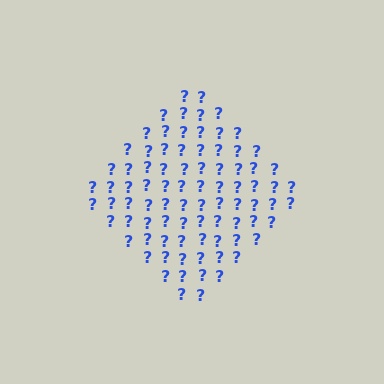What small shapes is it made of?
It is made of small question marks.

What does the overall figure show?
The overall figure shows a diamond.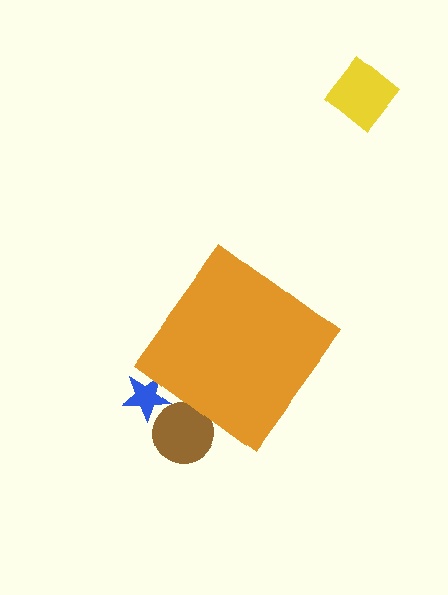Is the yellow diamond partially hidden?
No, the yellow diamond is fully visible.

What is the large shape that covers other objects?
An orange diamond.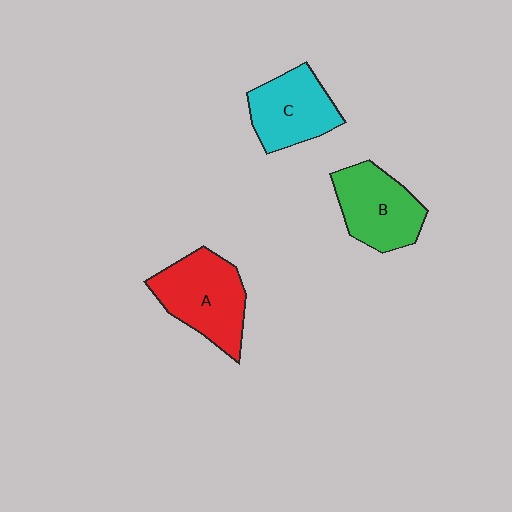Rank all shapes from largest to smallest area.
From largest to smallest: A (red), B (green), C (cyan).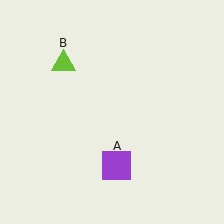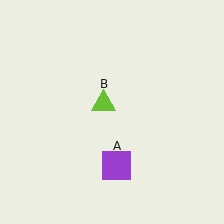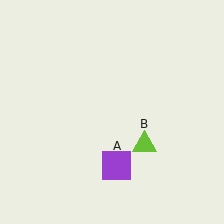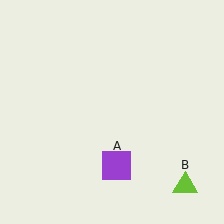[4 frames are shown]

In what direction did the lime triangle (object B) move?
The lime triangle (object B) moved down and to the right.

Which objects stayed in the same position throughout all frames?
Purple square (object A) remained stationary.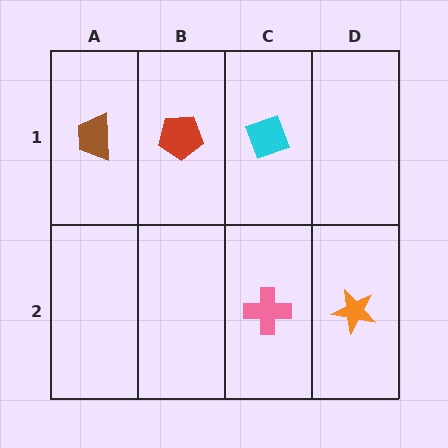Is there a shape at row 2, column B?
No, that cell is empty.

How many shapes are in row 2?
2 shapes.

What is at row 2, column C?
A pink cross.